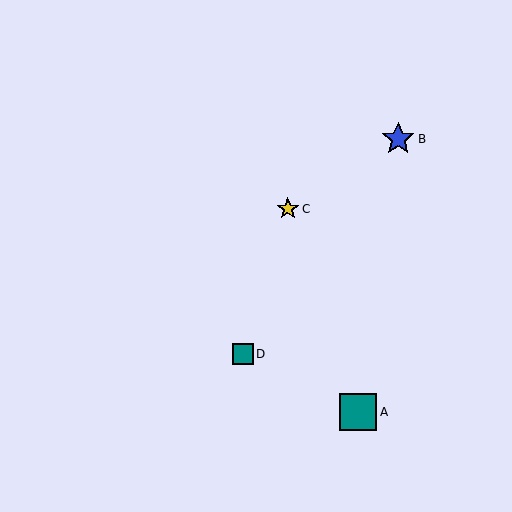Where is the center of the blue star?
The center of the blue star is at (398, 139).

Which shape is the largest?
The teal square (labeled A) is the largest.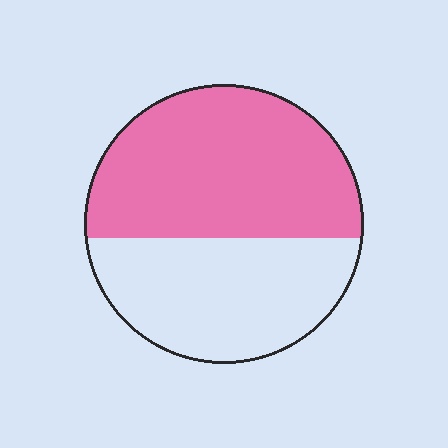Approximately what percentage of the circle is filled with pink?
Approximately 55%.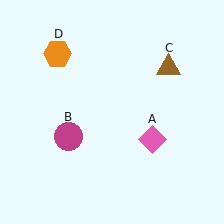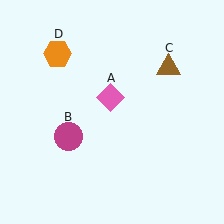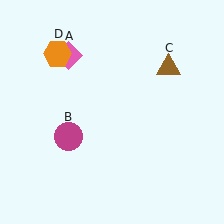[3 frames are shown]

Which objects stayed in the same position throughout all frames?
Magenta circle (object B) and brown triangle (object C) and orange hexagon (object D) remained stationary.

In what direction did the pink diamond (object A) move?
The pink diamond (object A) moved up and to the left.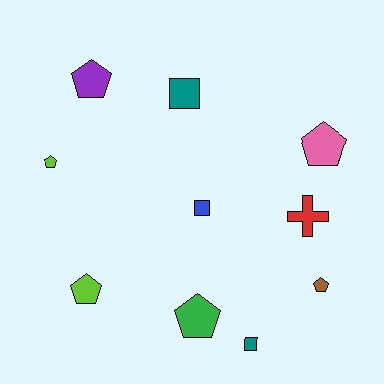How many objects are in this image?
There are 10 objects.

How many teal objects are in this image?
There are 2 teal objects.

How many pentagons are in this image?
There are 6 pentagons.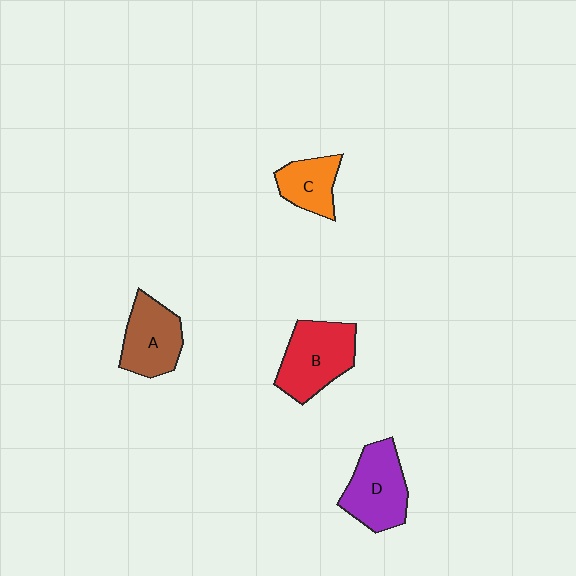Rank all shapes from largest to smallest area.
From largest to smallest: B (red), D (purple), A (brown), C (orange).